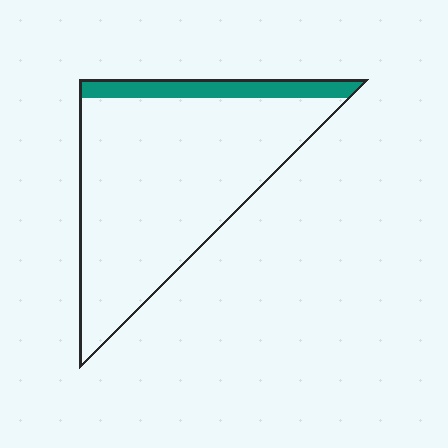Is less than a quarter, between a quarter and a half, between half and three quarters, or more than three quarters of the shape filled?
Less than a quarter.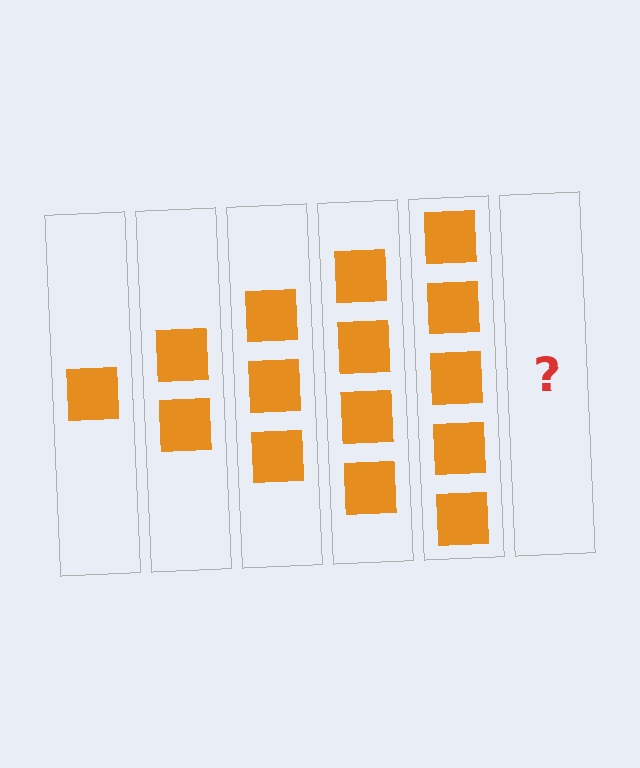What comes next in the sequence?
The next element should be 6 squares.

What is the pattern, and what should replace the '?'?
The pattern is that each step adds one more square. The '?' should be 6 squares.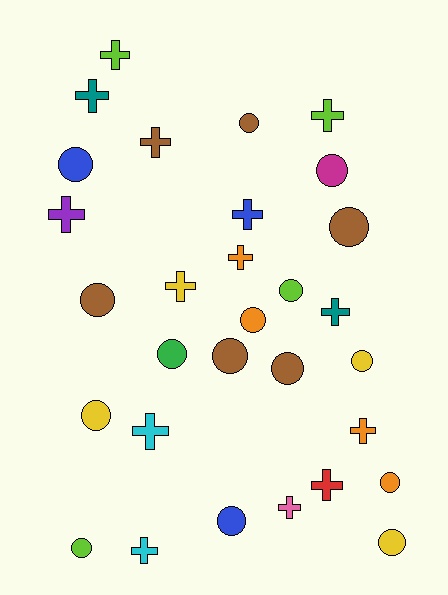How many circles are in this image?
There are 16 circles.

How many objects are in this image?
There are 30 objects.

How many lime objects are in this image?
There are 4 lime objects.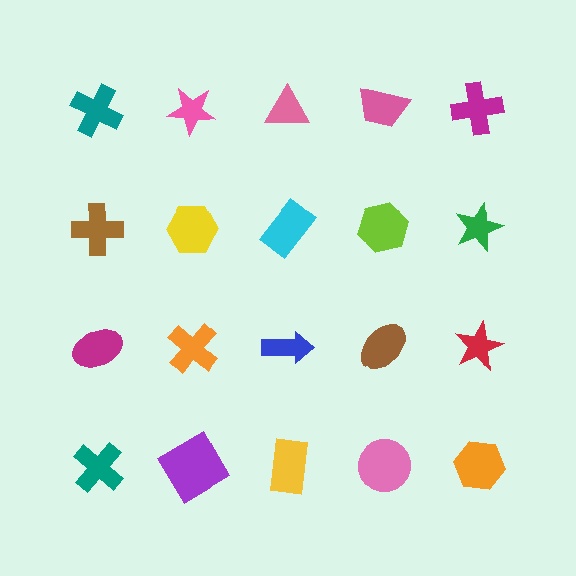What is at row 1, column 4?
A pink trapezoid.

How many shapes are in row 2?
5 shapes.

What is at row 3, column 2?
An orange cross.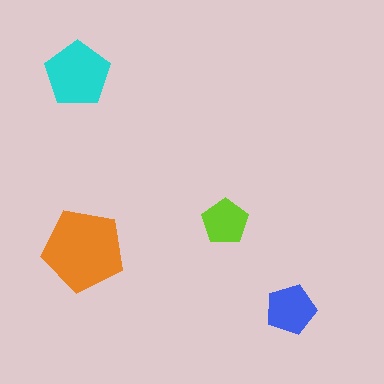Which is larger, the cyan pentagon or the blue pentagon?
The cyan one.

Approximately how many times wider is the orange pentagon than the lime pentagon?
About 2 times wider.